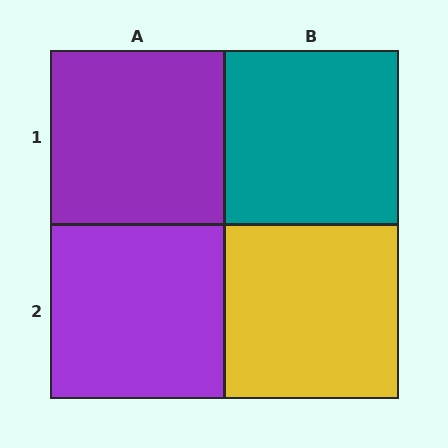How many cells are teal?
1 cell is teal.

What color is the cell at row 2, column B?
Yellow.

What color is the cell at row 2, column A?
Purple.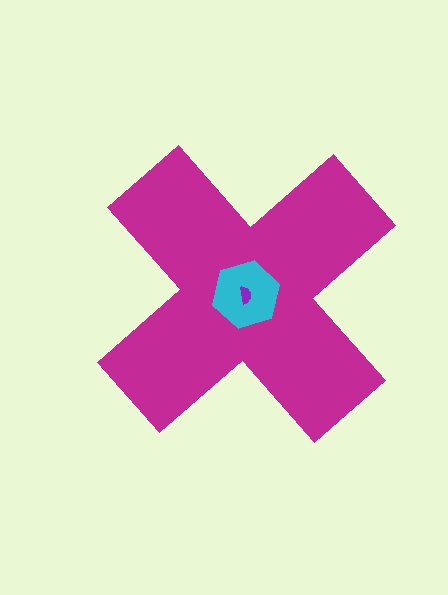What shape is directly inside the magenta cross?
The cyan hexagon.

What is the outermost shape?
The magenta cross.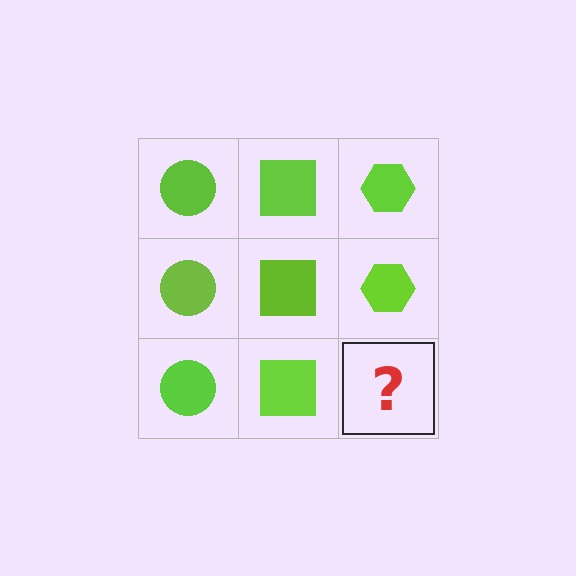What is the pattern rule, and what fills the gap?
The rule is that each column has a consistent shape. The gap should be filled with a lime hexagon.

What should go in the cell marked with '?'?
The missing cell should contain a lime hexagon.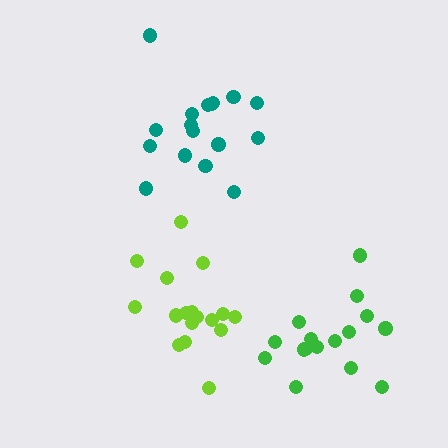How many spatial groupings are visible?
There are 3 spatial groupings.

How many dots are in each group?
Group 1: 17 dots, Group 2: 16 dots, Group 3: 17 dots (50 total).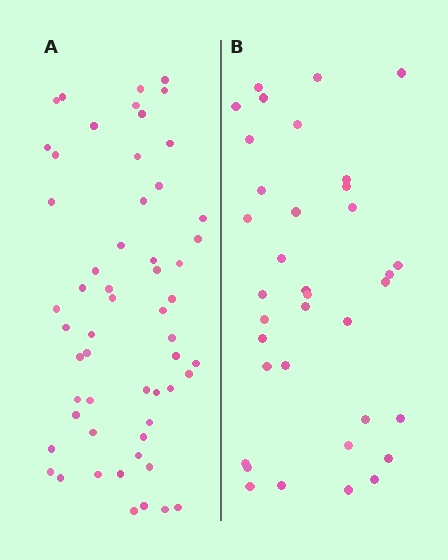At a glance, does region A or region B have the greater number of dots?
Region A (the left region) has more dots.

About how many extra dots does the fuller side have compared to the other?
Region A has approximately 20 more dots than region B.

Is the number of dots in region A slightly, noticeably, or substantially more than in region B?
Region A has substantially more. The ratio is roughly 1.6 to 1.